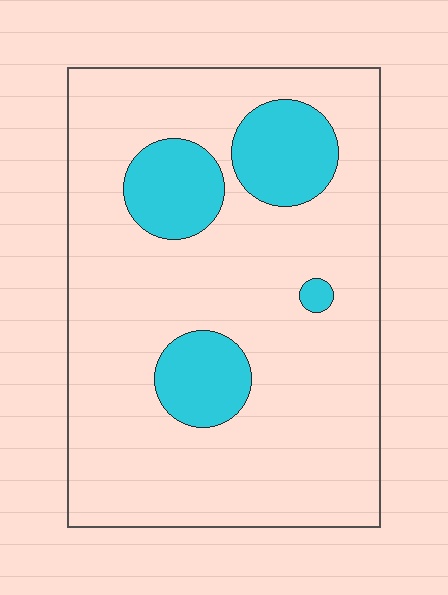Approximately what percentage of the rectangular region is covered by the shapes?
Approximately 20%.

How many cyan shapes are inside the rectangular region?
4.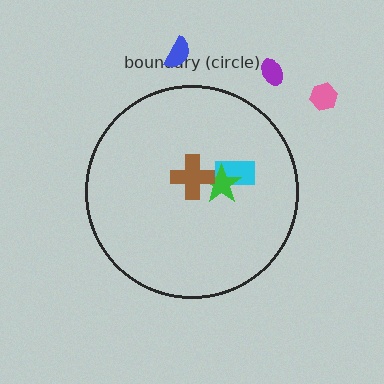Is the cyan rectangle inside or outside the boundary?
Inside.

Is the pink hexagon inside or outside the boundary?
Outside.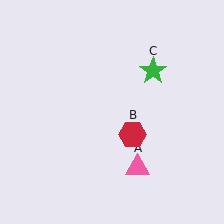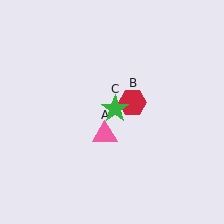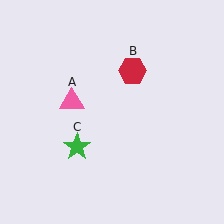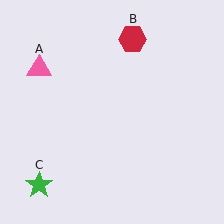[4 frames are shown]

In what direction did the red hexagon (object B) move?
The red hexagon (object B) moved up.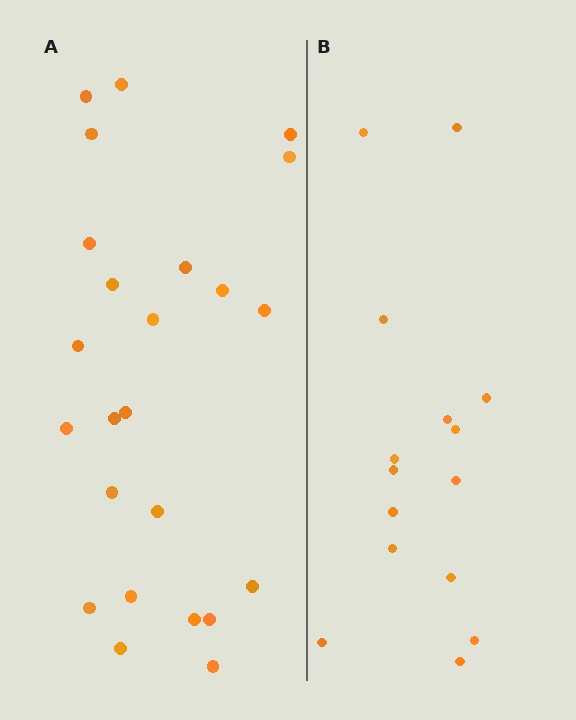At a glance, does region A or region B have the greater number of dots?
Region A (the left region) has more dots.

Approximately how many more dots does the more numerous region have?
Region A has roughly 8 or so more dots than region B.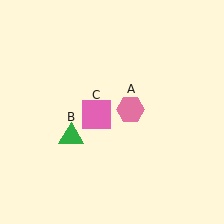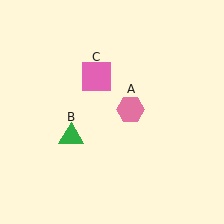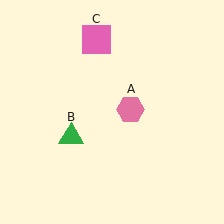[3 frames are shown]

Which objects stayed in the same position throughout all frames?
Pink hexagon (object A) and green triangle (object B) remained stationary.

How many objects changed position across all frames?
1 object changed position: pink square (object C).